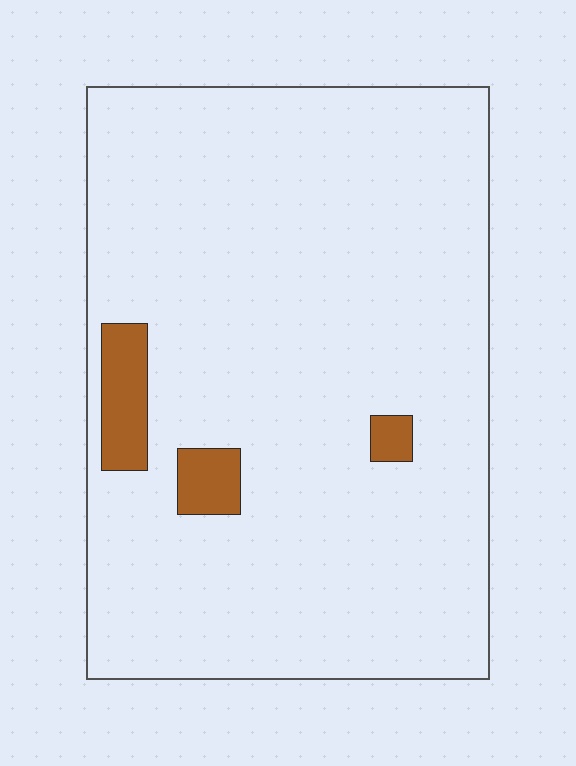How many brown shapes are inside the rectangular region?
3.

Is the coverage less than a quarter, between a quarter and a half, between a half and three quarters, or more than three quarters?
Less than a quarter.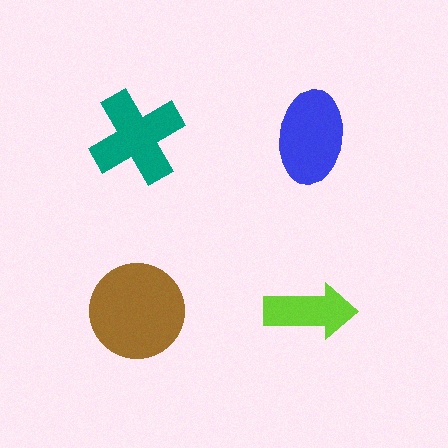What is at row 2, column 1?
A brown circle.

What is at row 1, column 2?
A blue ellipse.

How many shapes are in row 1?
2 shapes.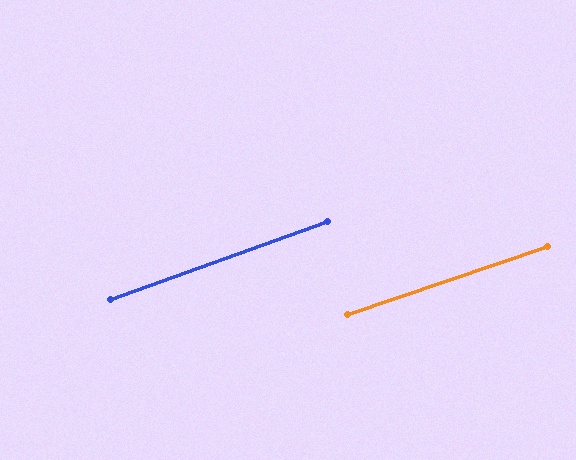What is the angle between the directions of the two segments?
Approximately 1 degree.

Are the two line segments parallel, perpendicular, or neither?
Parallel — their directions differ by only 0.9°.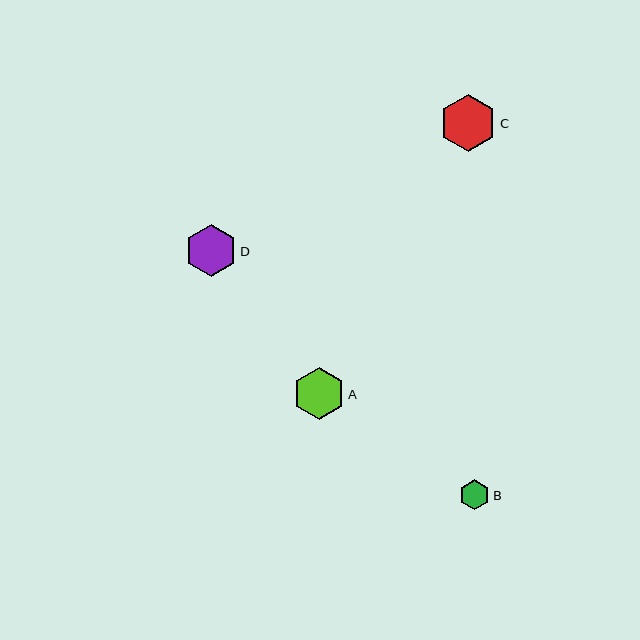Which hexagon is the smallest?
Hexagon B is the smallest with a size of approximately 30 pixels.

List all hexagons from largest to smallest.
From largest to smallest: C, A, D, B.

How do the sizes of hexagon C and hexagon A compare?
Hexagon C and hexagon A are approximately the same size.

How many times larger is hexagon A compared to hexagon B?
Hexagon A is approximately 1.7 times the size of hexagon B.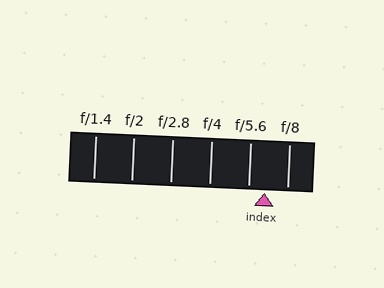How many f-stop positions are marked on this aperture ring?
There are 6 f-stop positions marked.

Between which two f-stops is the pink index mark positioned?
The index mark is between f/5.6 and f/8.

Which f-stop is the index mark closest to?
The index mark is closest to f/5.6.